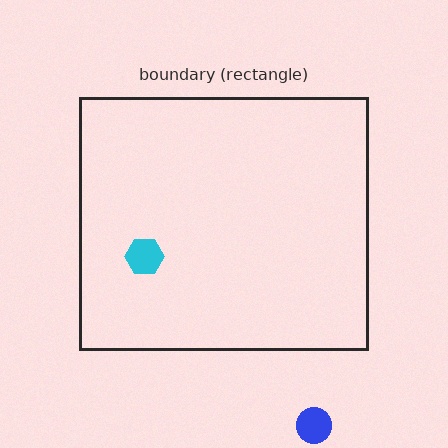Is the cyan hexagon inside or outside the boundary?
Inside.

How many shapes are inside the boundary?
1 inside, 1 outside.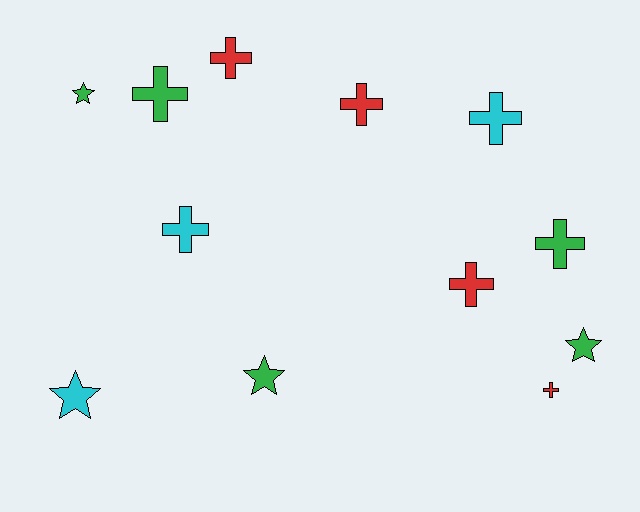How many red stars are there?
There are no red stars.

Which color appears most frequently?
Green, with 5 objects.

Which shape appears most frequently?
Cross, with 8 objects.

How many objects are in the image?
There are 12 objects.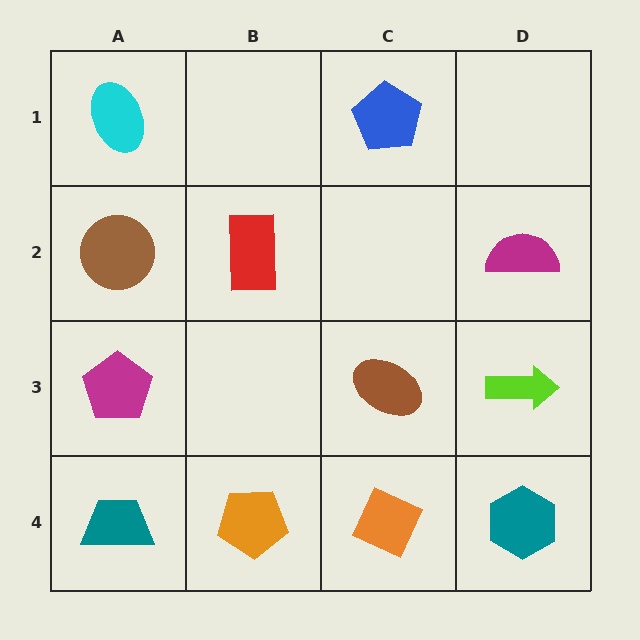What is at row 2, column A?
A brown circle.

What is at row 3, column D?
A lime arrow.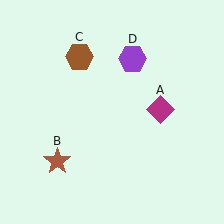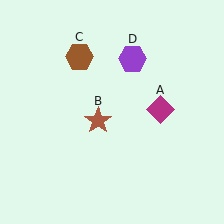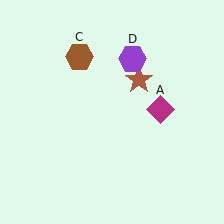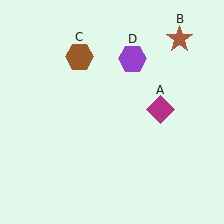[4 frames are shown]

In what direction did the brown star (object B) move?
The brown star (object B) moved up and to the right.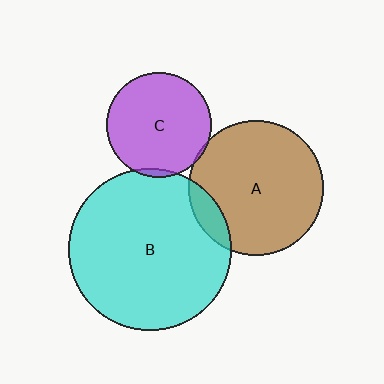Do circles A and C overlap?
Yes.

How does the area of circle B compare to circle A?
Approximately 1.4 times.